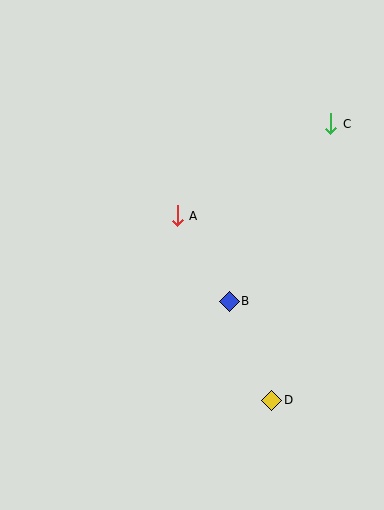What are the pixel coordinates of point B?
Point B is at (229, 301).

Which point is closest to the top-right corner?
Point C is closest to the top-right corner.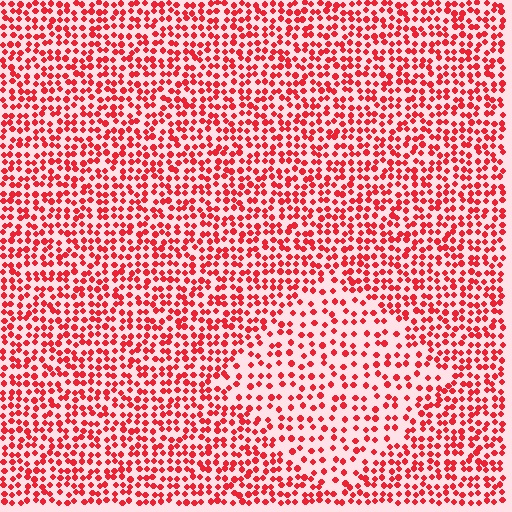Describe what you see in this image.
The image contains small red elements arranged at two different densities. A diamond-shaped region is visible where the elements are less densely packed than the surrounding area.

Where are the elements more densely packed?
The elements are more densely packed outside the diamond boundary.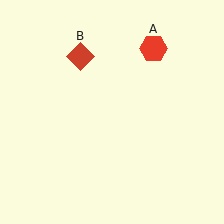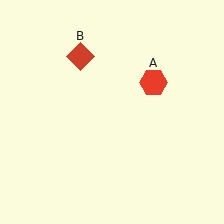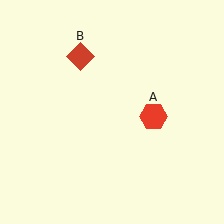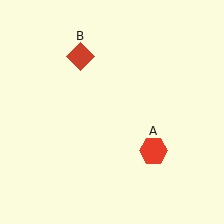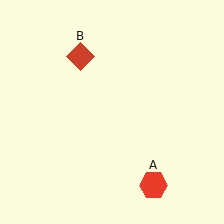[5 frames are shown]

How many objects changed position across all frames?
1 object changed position: red hexagon (object A).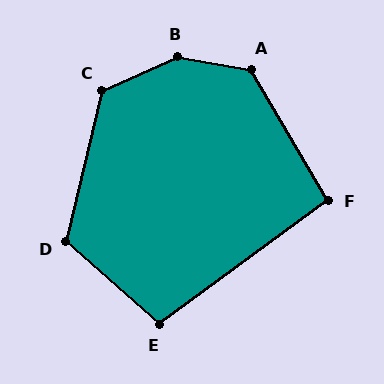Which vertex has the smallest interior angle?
F, at approximately 96 degrees.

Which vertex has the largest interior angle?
B, at approximately 146 degrees.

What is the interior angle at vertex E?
Approximately 102 degrees (obtuse).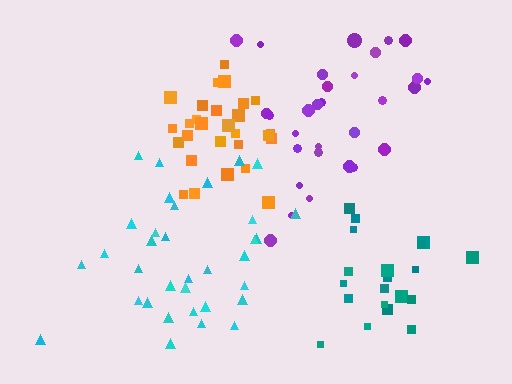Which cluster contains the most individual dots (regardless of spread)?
Cyan (34).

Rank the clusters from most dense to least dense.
orange, cyan, teal, purple.